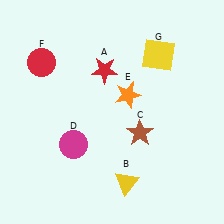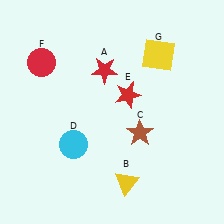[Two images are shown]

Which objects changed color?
D changed from magenta to cyan. E changed from orange to red.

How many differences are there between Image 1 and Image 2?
There are 2 differences between the two images.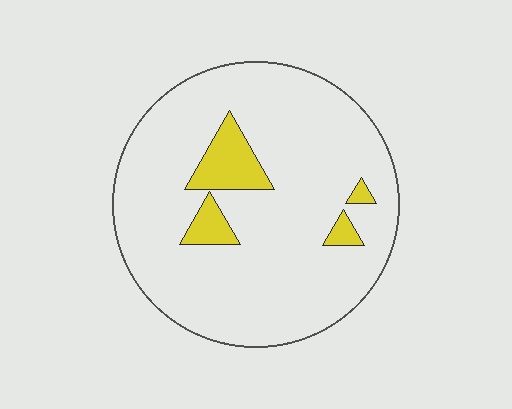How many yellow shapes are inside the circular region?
4.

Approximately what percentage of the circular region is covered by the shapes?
Approximately 10%.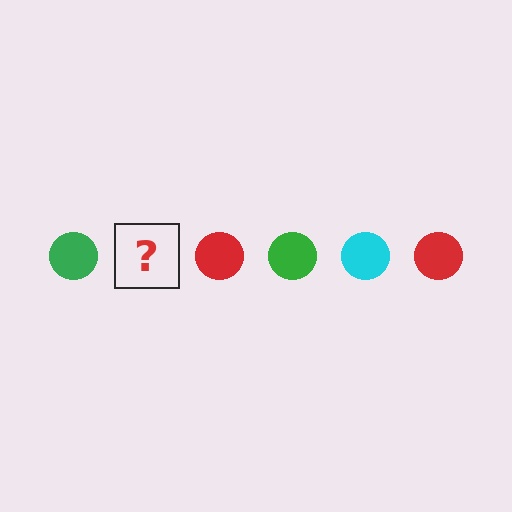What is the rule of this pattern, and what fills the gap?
The rule is that the pattern cycles through green, cyan, red circles. The gap should be filled with a cyan circle.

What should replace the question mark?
The question mark should be replaced with a cyan circle.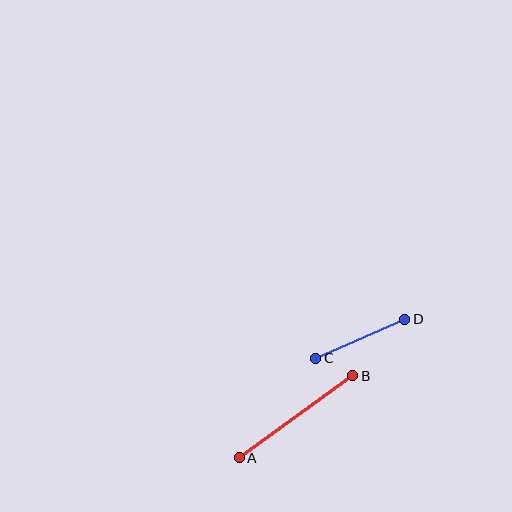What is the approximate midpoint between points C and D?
The midpoint is at approximately (360, 339) pixels.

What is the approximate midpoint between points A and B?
The midpoint is at approximately (296, 417) pixels.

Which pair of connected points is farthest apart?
Points A and B are farthest apart.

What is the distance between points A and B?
The distance is approximately 140 pixels.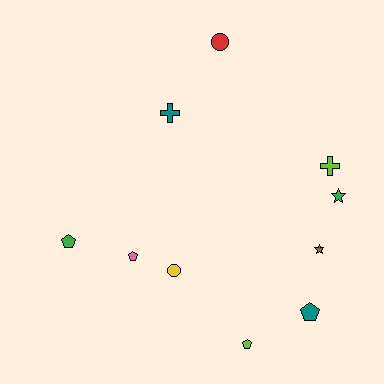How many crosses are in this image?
There are 2 crosses.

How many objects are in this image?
There are 10 objects.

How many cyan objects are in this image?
There are no cyan objects.